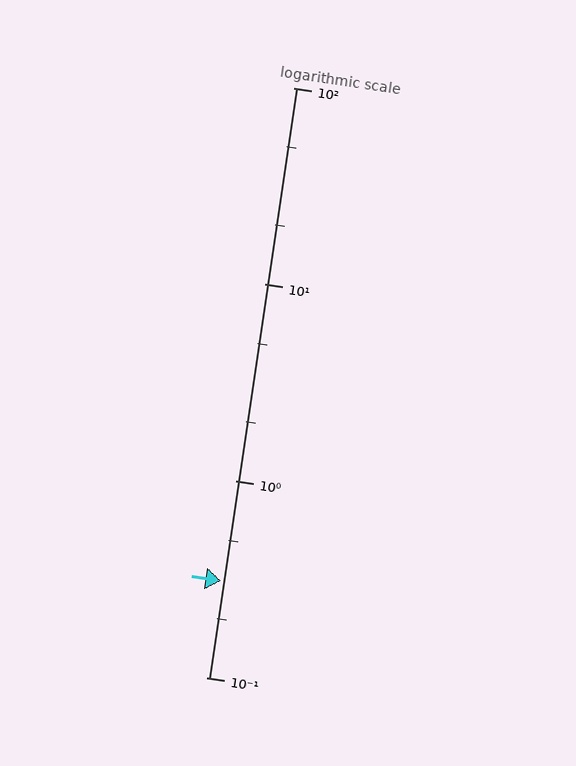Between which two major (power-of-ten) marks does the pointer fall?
The pointer is between 0.1 and 1.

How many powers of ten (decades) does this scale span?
The scale spans 3 decades, from 0.1 to 100.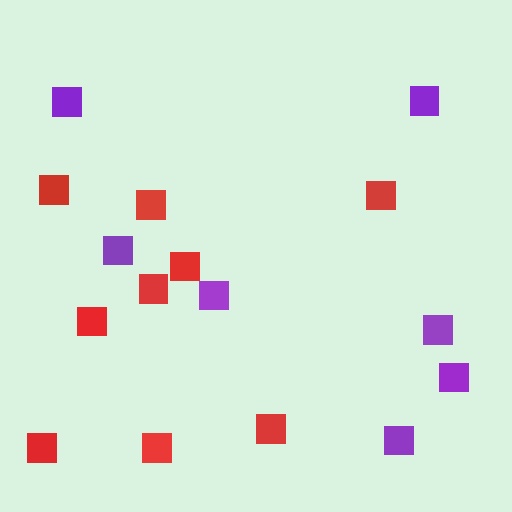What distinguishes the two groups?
There are 2 groups: one group of purple squares (7) and one group of red squares (9).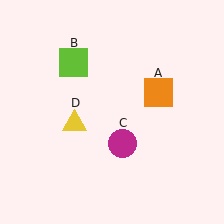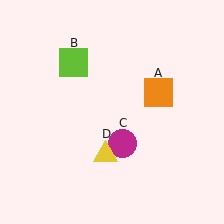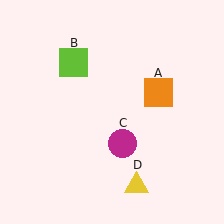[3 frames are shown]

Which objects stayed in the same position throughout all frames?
Orange square (object A) and lime square (object B) and magenta circle (object C) remained stationary.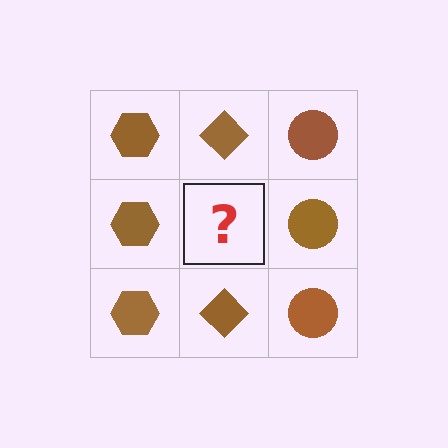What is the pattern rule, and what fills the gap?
The rule is that each column has a consistent shape. The gap should be filled with a brown diamond.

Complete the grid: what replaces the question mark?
The question mark should be replaced with a brown diamond.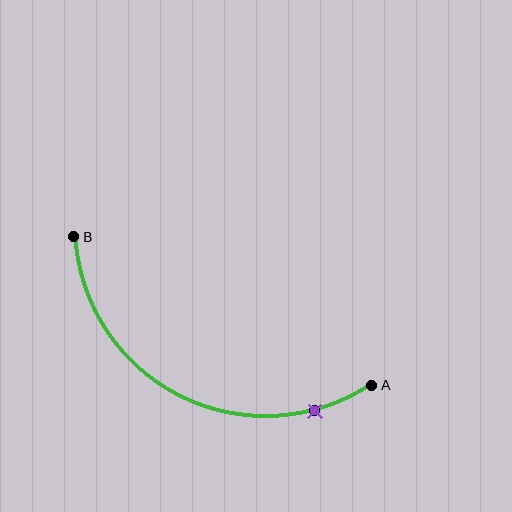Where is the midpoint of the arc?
The arc midpoint is the point on the curve farthest from the straight line joining A and B. It sits below that line.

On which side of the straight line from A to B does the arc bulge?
The arc bulges below the straight line connecting A and B.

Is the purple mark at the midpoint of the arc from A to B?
No. The purple mark lies on the arc but is closer to endpoint A. The arc midpoint would be at the point on the curve equidistant along the arc from both A and B.